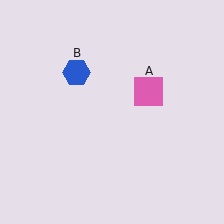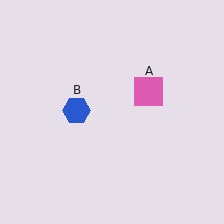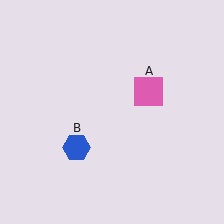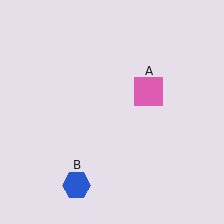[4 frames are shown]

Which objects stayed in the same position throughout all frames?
Pink square (object A) remained stationary.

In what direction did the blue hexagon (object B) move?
The blue hexagon (object B) moved down.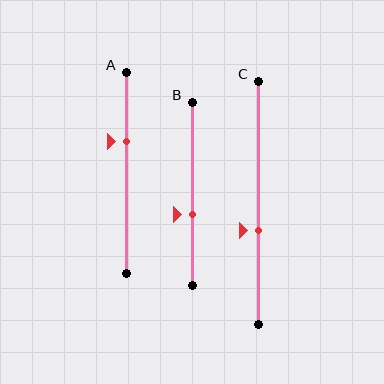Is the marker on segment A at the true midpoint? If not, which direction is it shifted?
No, the marker on segment A is shifted upward by about 16% of the segment length.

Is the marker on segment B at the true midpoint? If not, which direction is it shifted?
No, the marker on segment B is shifted downward by about 11% of the segment length.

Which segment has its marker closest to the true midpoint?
Segment B has its marker closest to the true midpoint.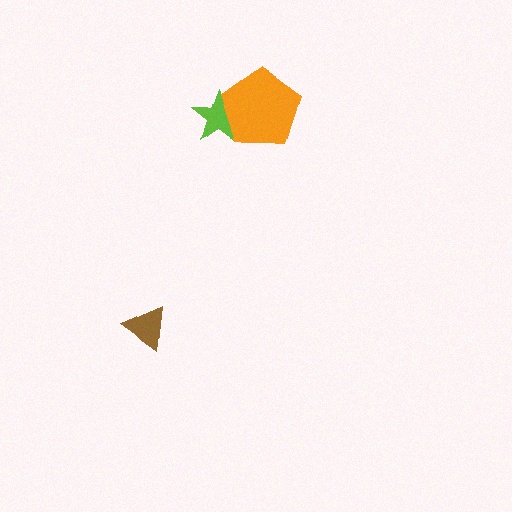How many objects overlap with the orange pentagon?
1 object overlaps with the orange pentagon.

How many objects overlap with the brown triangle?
0 objects overlap with the brown triangle.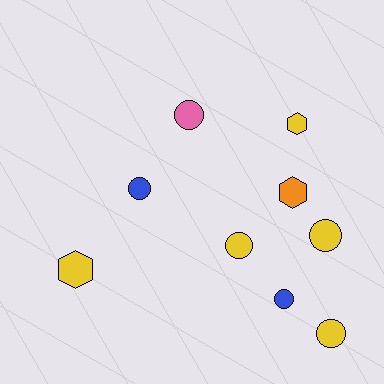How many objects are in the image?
There are 9 objects.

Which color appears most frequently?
Yellow, with 5 objects.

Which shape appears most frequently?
Circle, with 6 objects.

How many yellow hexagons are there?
There are 2 yellow hexagons.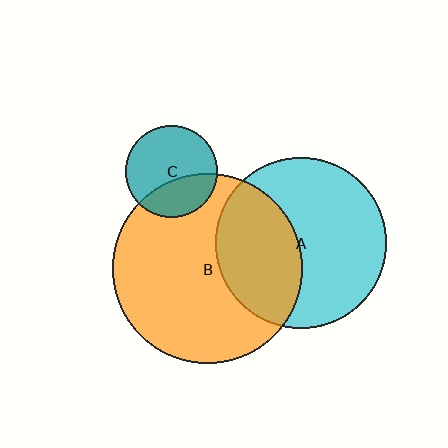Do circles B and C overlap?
Yes.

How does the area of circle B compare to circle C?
Approximately 4.3 times.